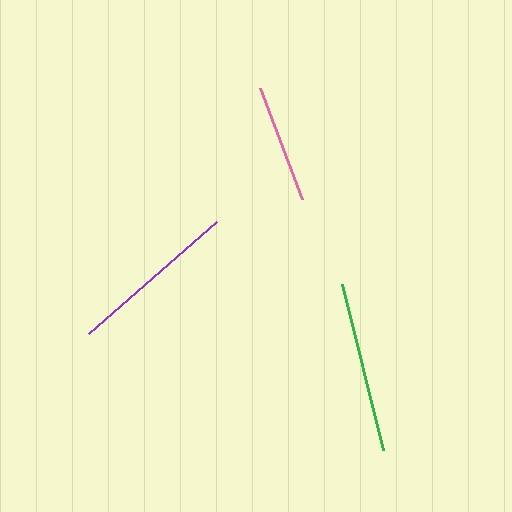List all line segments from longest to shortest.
From longest to shortest: green, purple, pink.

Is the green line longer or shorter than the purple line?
The green line is longer than the purple line.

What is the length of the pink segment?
The pink segment is approximately 119 pixels long.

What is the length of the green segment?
The green segment is approximately 171 pixels long.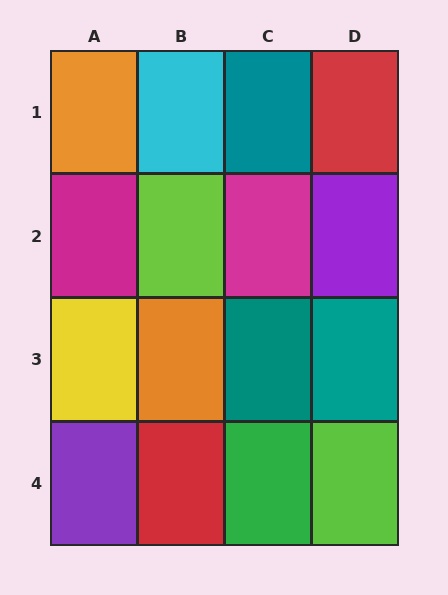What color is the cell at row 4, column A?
Purple.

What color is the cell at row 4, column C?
Green.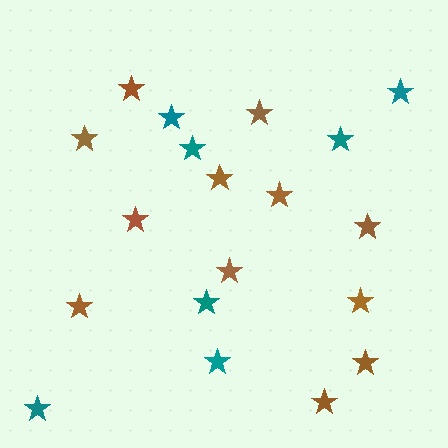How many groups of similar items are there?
There are 2 groups: one group of brown stars (12) and one group of teal stars (7).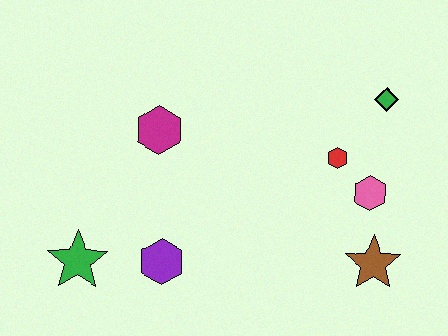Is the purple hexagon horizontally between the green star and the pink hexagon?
Yes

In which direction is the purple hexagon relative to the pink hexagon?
The purple hexagon is to the left of the pink hexagon.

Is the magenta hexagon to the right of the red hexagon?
No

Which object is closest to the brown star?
The pink hexagon is closest to the brown star.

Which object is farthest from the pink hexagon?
The green star is farthest from the pink hexagon.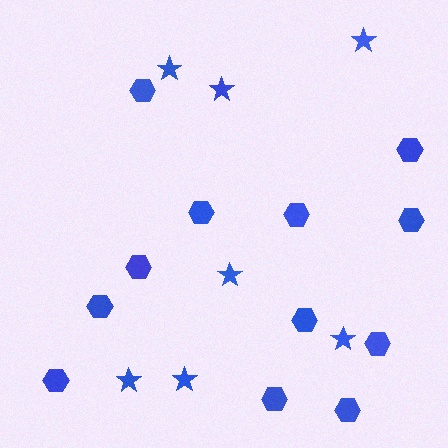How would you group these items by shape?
There are 2 groups: one group of stars (7) and one group of hexagons (12).